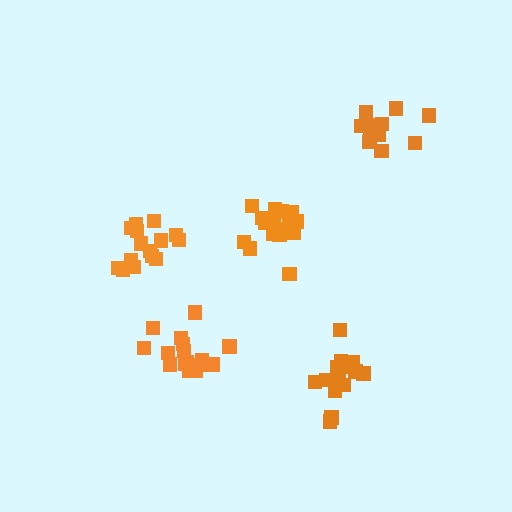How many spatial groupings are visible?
There are 5 spatial groupings.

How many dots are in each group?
Group 1: 15 dots, Group 2: 18 dots, Group 3: 17 dots, Group 4: 12 dots, Group 5: 14 dots (76 total).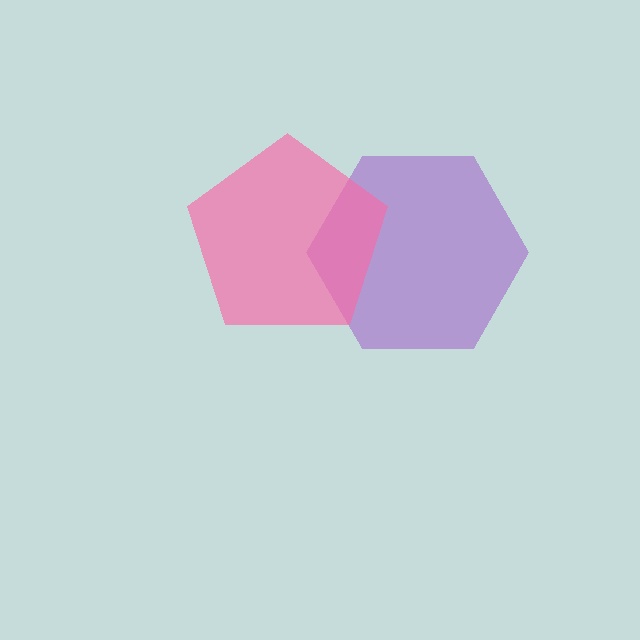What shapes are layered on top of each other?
The layered shapes are: a purple hexagon, a pink pentagon.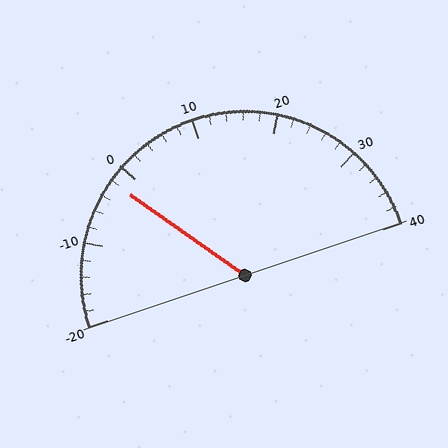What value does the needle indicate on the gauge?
The needle indicates approximately -2.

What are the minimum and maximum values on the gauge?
The gauge ranges from -20 to 40.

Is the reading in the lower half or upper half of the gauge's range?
The reading is in the lower half of the range (-20 to 40).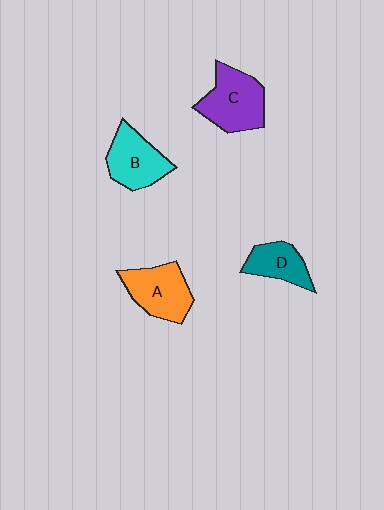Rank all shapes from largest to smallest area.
From largest to smallest: C (purple), A (orange), B (cyan), D (teal).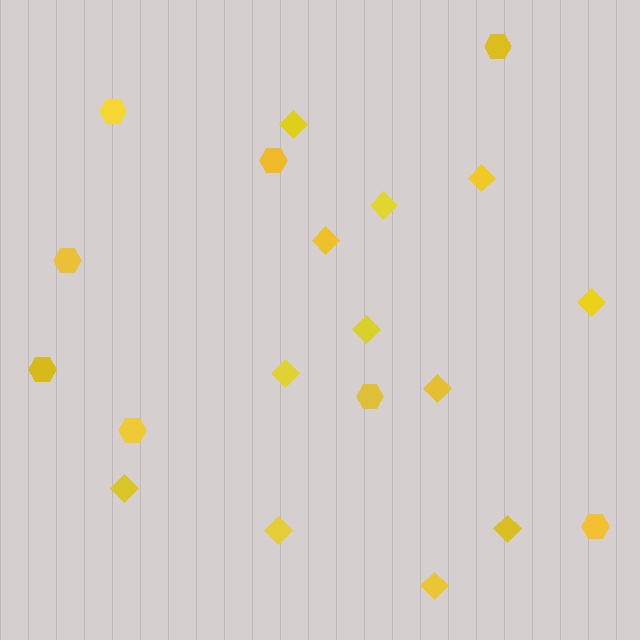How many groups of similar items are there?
There are 2 groups: one group of hexagons (8) and one group of diamonds (12).